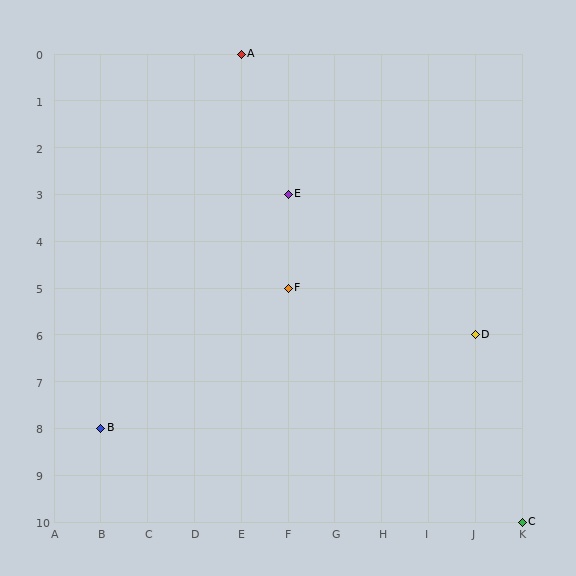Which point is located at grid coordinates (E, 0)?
Point A is at (E, 0).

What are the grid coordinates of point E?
Point E is at grid coordinates (F, 3).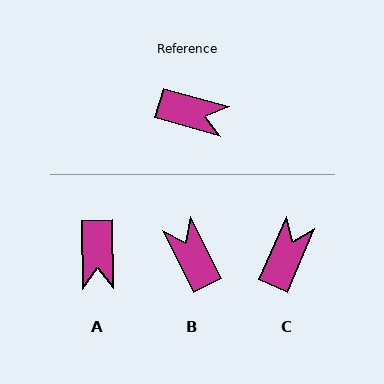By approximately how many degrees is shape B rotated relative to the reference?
Approximately 133 degrees counter-clockwise.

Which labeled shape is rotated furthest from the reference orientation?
B, about 133 degrees away.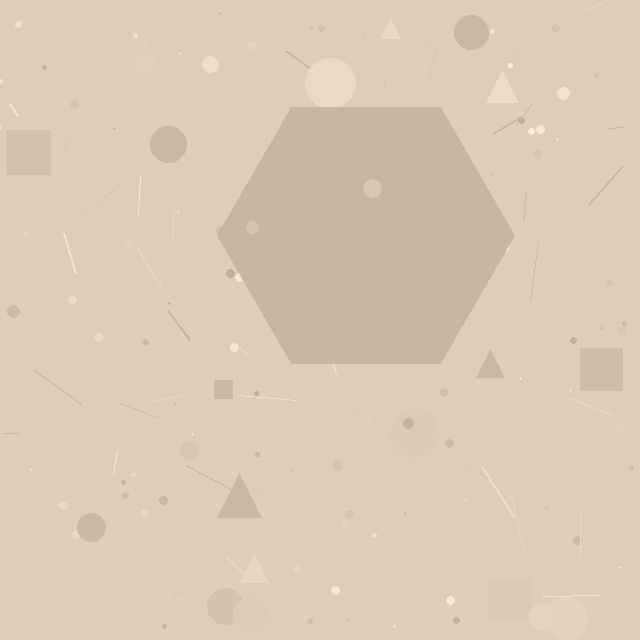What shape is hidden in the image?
A hexagon is hidden in the image.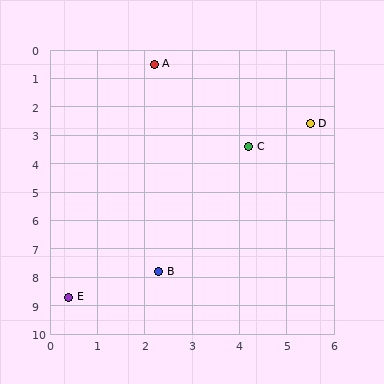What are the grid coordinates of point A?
Point A is at approximately (2.2, 0.5).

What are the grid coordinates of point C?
Point C is at approximately (4.2, 3.4).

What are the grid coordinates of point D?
Point D is at approximately (5.5, 2.6).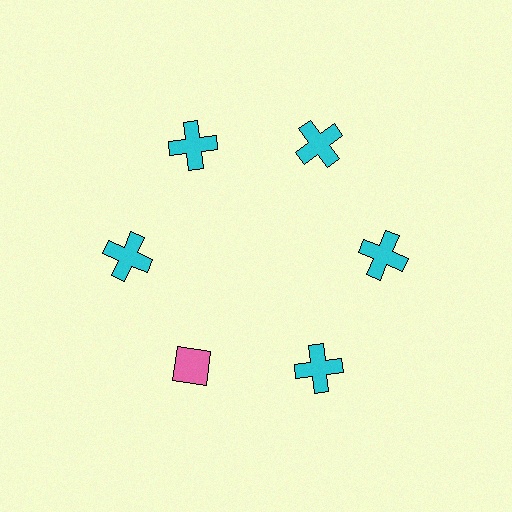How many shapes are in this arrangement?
There are 6 shapes arranged in a ring pattern.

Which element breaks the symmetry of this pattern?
The pink diamond at roughly the 7 o'clock position breaks the symmetry. All other shapes are cyan crosses.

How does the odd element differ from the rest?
It differs in both color (pink instead of cyan) and shape (diamond instead of cross).